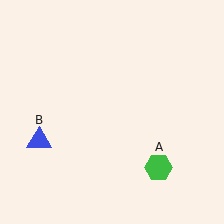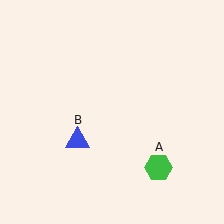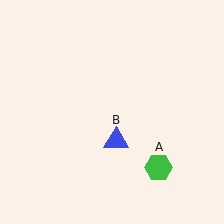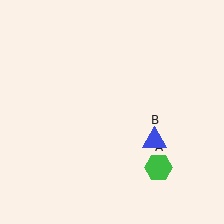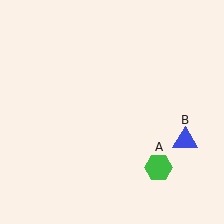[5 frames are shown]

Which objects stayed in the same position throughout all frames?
Green hexagon (object A) remained stationary.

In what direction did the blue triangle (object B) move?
The blue triangle (object B) moved right.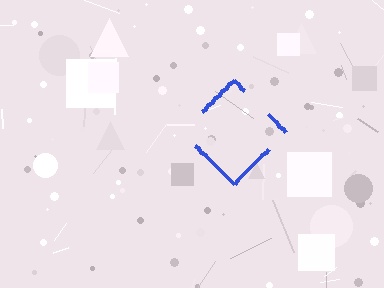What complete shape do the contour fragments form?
The contour fragments form a diamond.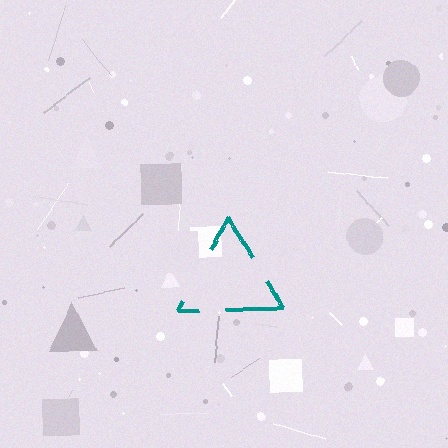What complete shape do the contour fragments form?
The contour fragments form a triangle.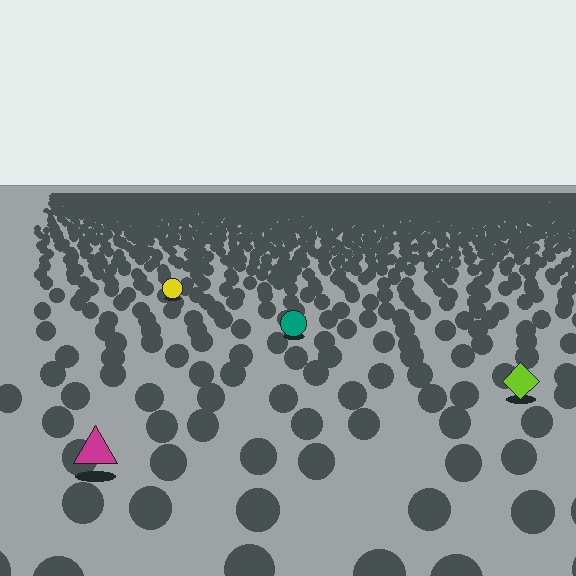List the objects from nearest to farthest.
From nearest to farthest: the magenta triangle, the lime diamond, the teal circle, the yellow circle.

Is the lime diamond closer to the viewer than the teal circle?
Yes. The lime diamond is closer — you can tell from the texture gradient: the ground texture is coarser near it.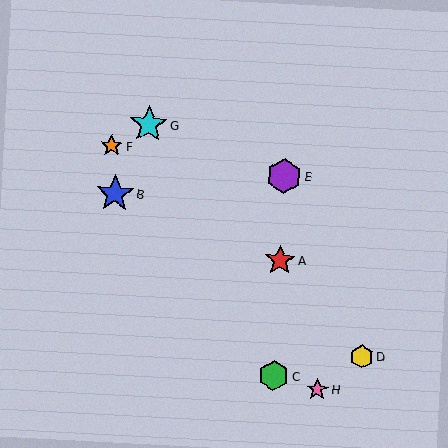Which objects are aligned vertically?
Objects A, C, E are aligned vertically.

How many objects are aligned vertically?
3 objects (A, C, E) are aligned vertically.